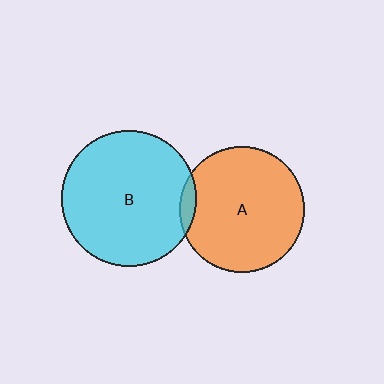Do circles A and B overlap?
Yes.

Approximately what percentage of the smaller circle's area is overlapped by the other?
Approximately 5%.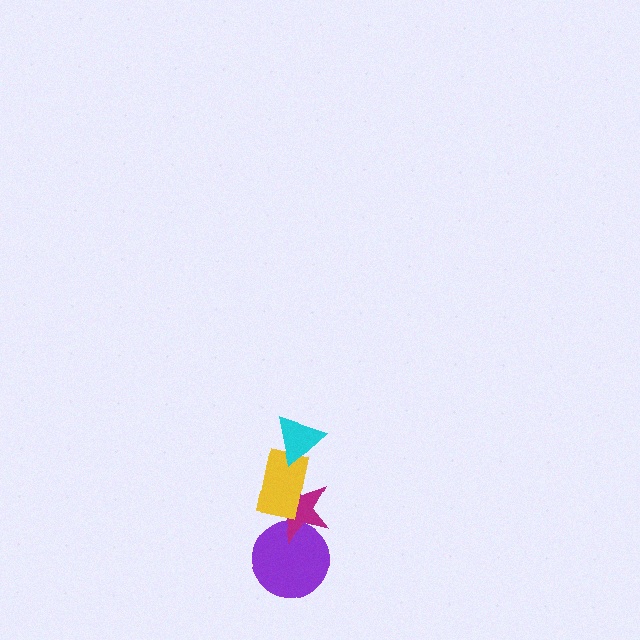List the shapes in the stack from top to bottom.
From top to bottom: the cyan triangle, the yellow rectangle, the magenta star, the purple circle.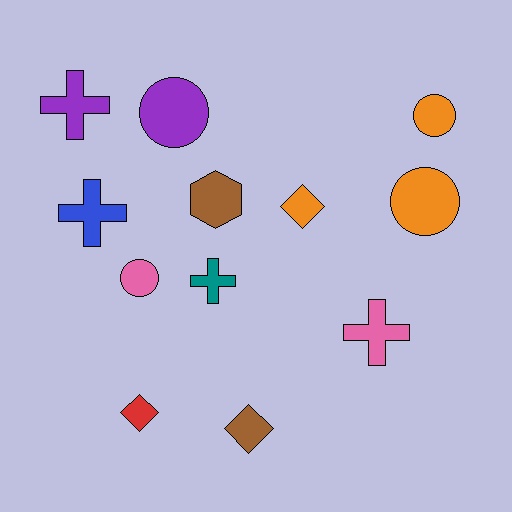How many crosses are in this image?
There are 4 crosses.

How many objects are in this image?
There are 12 objects.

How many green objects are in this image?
There are no green objects.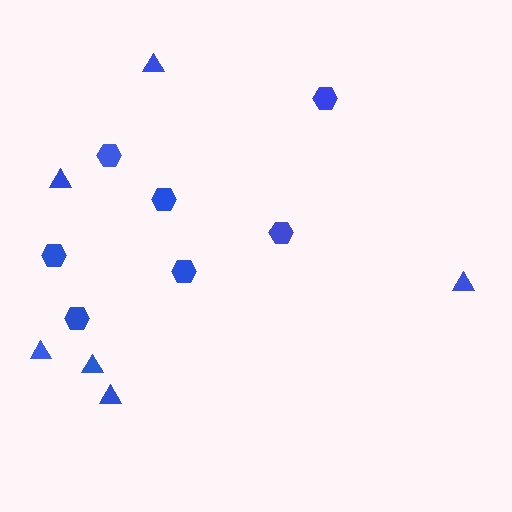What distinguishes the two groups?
There are 2 groups: one group of triangles (6) and one group of hexagons (7).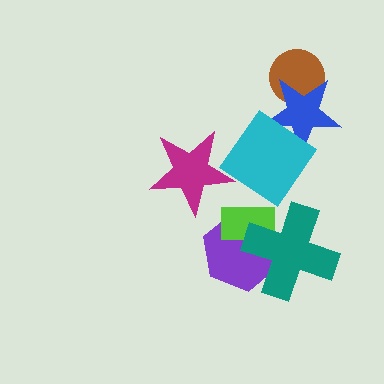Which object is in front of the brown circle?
The blue star is in front of the brown circle.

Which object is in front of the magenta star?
The cyan diamond is in front of the magenta star.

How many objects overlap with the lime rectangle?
2 objects overlap with the lime rectangle.